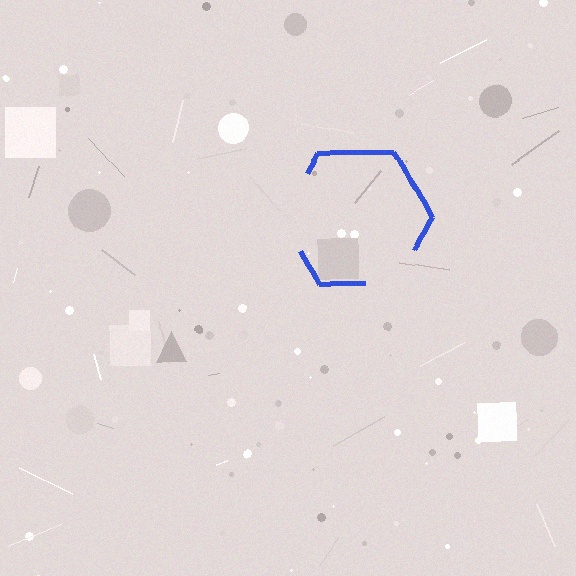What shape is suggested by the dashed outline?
The dashed outline suggests a hexagon.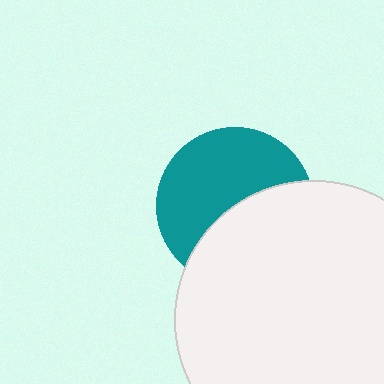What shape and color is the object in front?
The object in front is a white circle.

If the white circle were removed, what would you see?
You would see the complete teal circle.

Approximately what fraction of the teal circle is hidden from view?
Roughly 45% of the teal circle is hidden behind the white circle.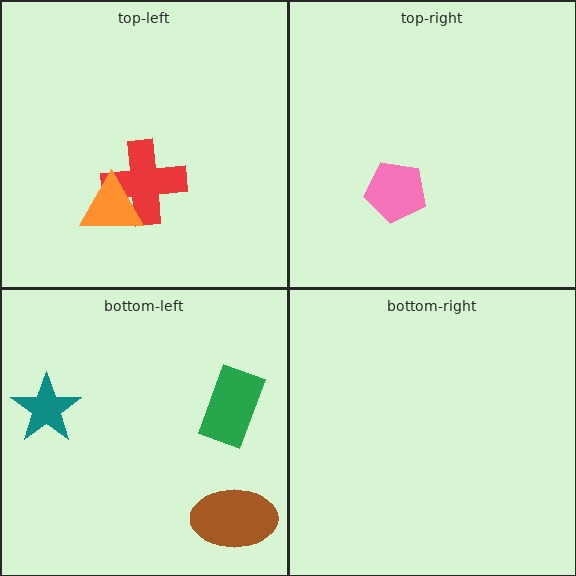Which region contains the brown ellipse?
The bottom-left region.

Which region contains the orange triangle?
The top-left region.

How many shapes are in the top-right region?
1.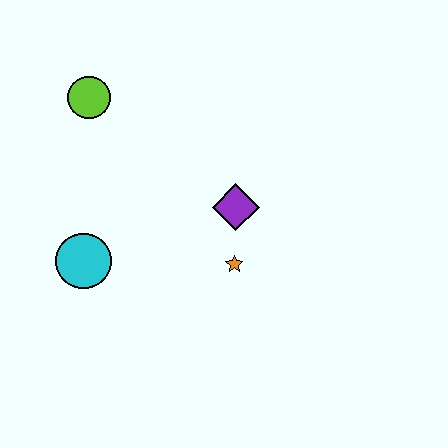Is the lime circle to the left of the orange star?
Yes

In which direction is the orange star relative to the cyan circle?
The orange star is to the right of the cyan circle.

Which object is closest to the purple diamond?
The orange star is closest to the purple diamond.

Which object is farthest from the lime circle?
The orange star is farthest from the lime circle.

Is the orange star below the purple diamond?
Yes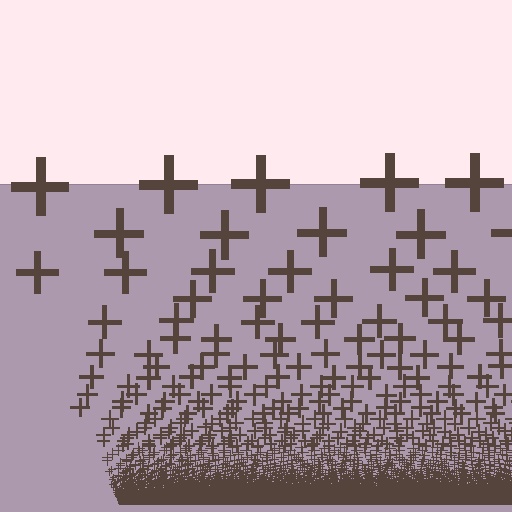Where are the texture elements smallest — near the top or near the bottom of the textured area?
Near the bottom.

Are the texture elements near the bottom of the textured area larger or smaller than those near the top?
Smaller. The gradient is inverted — elements near the bottom are smaller and denser.